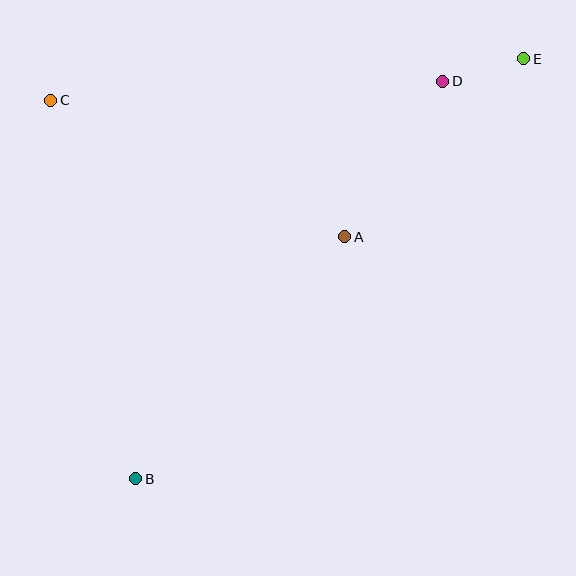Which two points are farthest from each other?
Points B and E are farthest from each other.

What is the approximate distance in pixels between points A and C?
The distance between A and C is approximately 324 pixels.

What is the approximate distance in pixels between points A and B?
The distance between A and B is approximately 319 pixels.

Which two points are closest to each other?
Points D and E are closest to each other.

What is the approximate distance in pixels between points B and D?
The distance between B and D is approximately 502 pixels.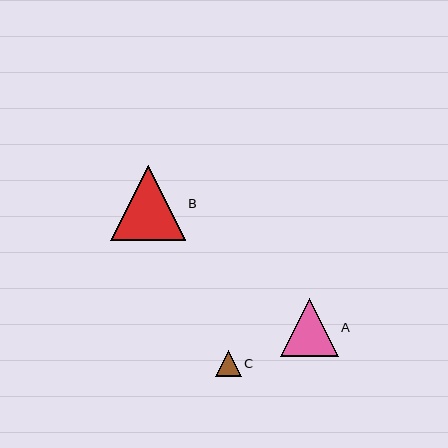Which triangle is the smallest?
Triangle C is the smallest with a size of approximately 26 pixels.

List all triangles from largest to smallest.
From largest to smallest: B, A, C.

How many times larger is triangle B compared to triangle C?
Triangle B is approximately 2.9 times the size of triangle C.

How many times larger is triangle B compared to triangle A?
Triangle B is approximately 1.3 times the size of triangle A.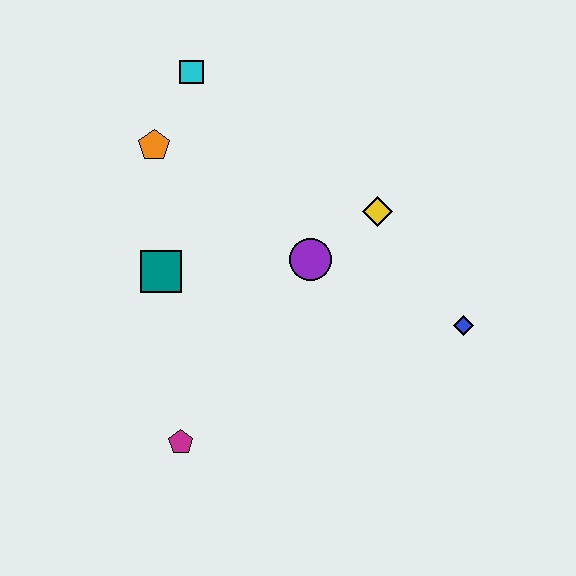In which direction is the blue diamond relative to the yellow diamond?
The blue diamond is below the yellow diamond.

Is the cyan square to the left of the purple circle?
Yes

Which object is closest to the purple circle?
The yellow diamond is closest to the purple circle.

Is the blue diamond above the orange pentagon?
No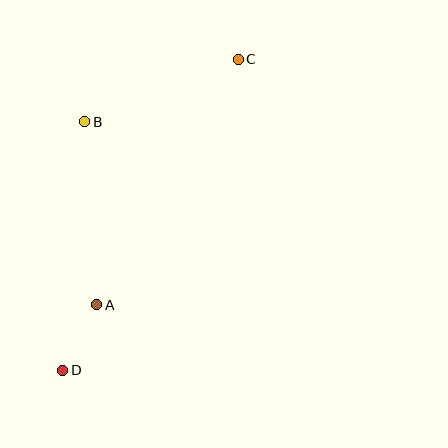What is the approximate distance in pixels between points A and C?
The distance between A and C is approximately 283 pixels.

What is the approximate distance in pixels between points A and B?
The distance between A and B is approximately 183 pixels.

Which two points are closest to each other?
Points A and D are closest to each other.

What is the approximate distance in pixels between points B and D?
The distance between B and D is approximately 250 pixels.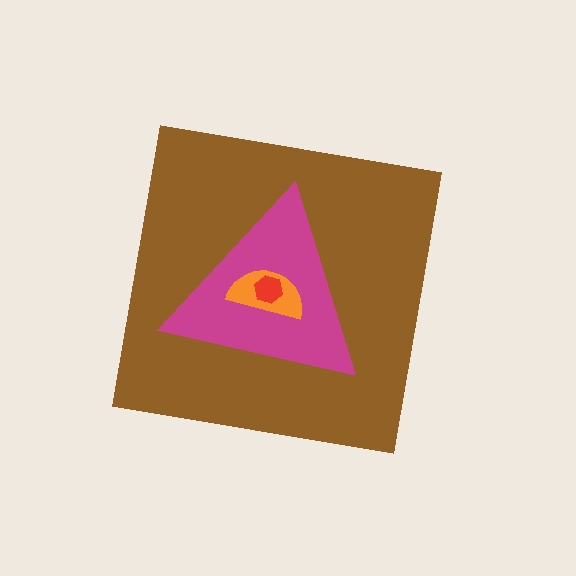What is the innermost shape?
The red hexagon.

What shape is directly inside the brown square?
The magenta triangle.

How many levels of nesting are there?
4.